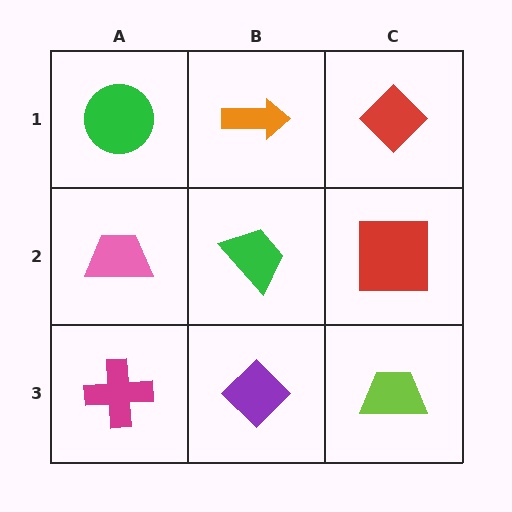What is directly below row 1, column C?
A red square.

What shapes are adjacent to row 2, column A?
A green circle (row 1, column A), a magenta cross (row 3, column A), a green trapezoid (row 2, column B).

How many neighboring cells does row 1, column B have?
3.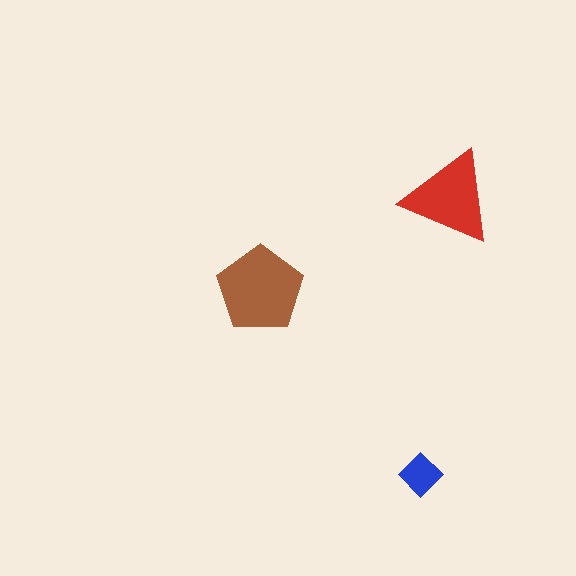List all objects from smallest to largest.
The blue diamond, the red triangle, the brown pentagon.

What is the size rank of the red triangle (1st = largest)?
2nd.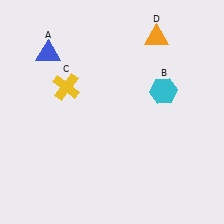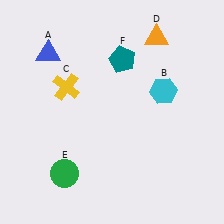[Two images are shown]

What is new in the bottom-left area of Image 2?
A green circle (E) was added in the bottom-left area of Image 2.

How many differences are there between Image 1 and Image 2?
There are 2 differences between the two images.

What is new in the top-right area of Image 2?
A teal pentagon (F) was added in the top-right area of Image 2.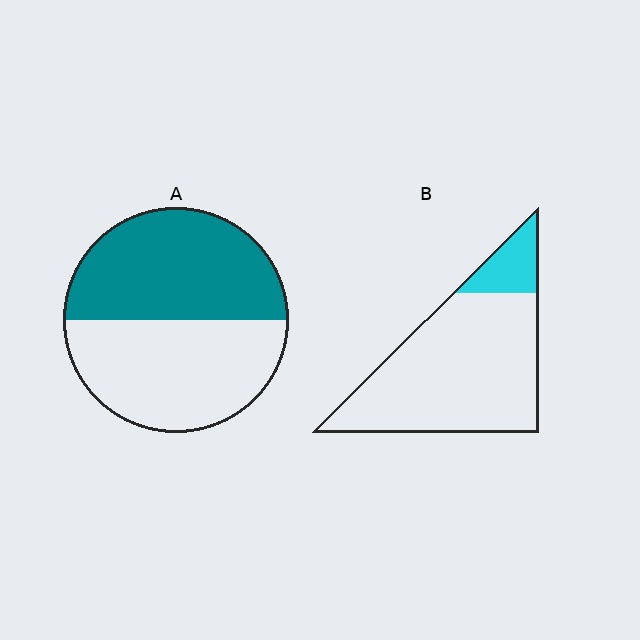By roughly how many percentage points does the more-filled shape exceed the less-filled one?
By roughly 35 percentage points (A over B).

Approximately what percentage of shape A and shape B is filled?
A is approximately 50% and B is approximately 15%.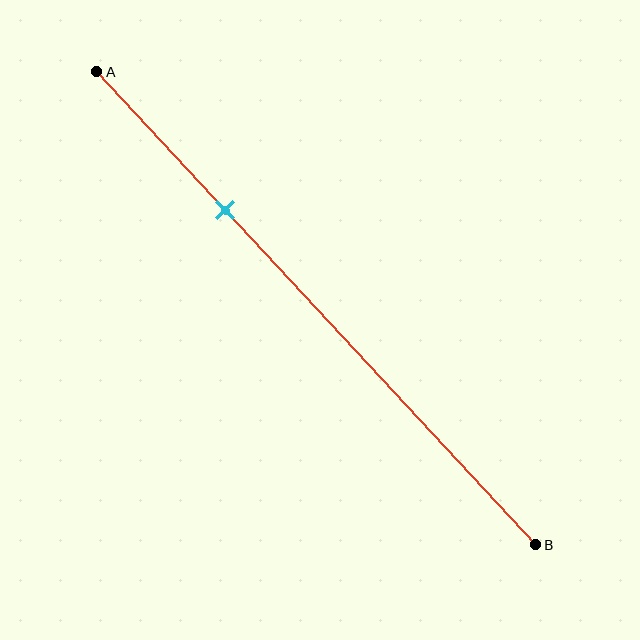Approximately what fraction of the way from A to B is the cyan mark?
The cyan mark is approximately 30% of the way from A to B.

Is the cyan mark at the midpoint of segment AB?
No, the mark is at about 30% from A, not at the 50% midpoint.